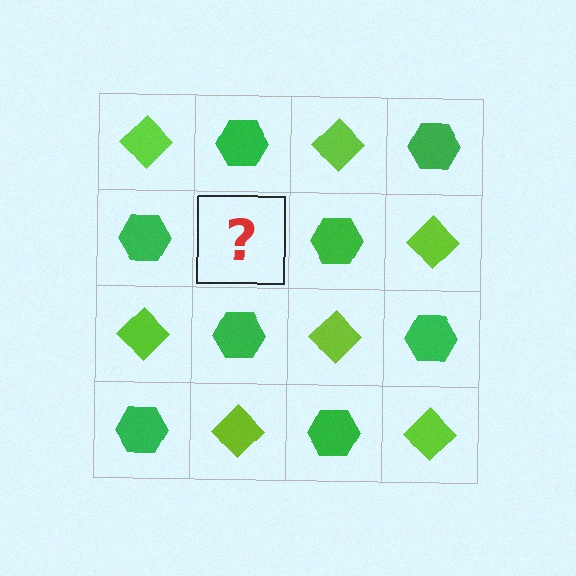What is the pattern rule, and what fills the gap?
The rule is that it alternates lime diamond and green hexagon in a checkerboard pattern. The gap should be filled with a lime diamond.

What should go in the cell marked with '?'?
The missing cell should contain a lime diamond.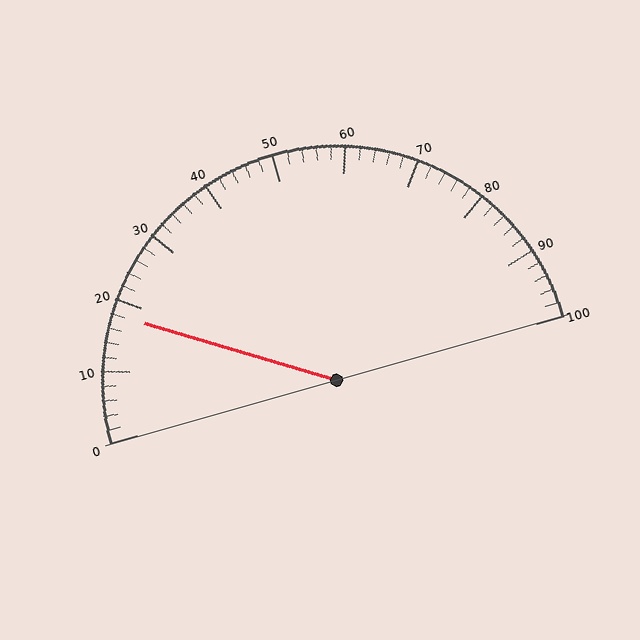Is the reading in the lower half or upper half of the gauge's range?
The reading is in the lower half of the range (0 to 100).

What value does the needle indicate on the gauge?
The needle indicates approximately 18.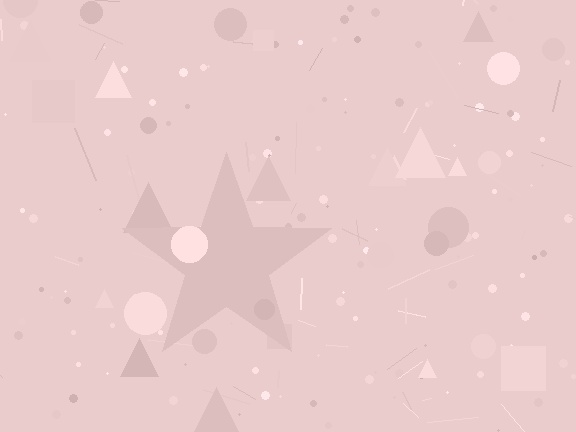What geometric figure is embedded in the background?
A star is embedded in the background.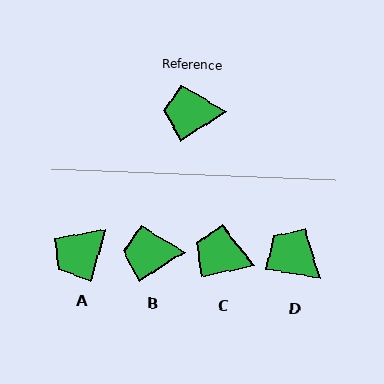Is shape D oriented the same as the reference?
No, it is off by about 42 degrees.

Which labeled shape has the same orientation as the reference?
B.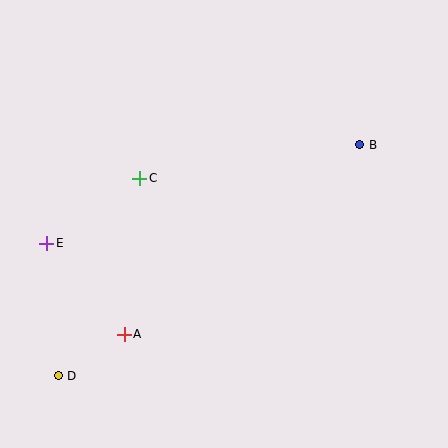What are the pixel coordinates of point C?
Point C is at (140, 178).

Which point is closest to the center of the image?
Point C at (140, 178) is closest to the center.